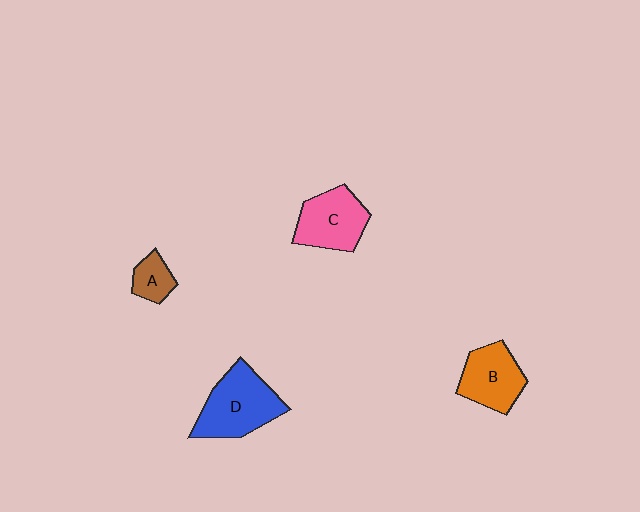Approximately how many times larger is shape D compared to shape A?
Approximately 2.8 times.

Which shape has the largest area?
Shape D (blue).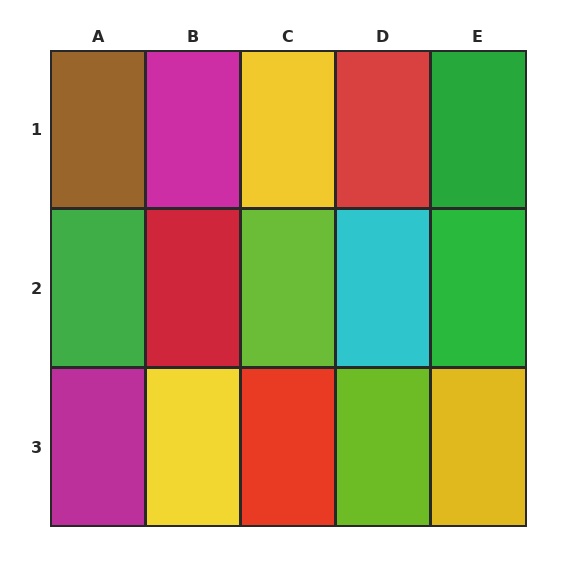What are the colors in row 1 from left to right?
Brown, magenta, yellow, red, green.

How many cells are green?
3 cells are green.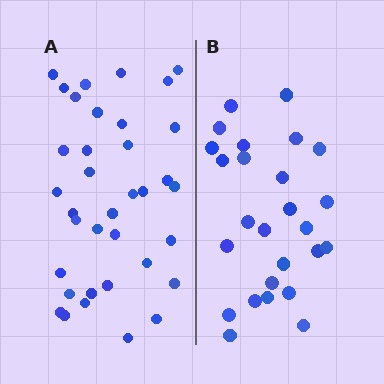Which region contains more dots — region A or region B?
Region A (the left region) has more dots.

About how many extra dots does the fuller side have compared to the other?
Region A has roughly 10 or so more dots than region B.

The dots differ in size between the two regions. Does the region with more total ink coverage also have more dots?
No. Region B has more total ink coverage because its dots are larger, but region A actually contains more individual dots. Total area can be misleading — the number of items is what matters here.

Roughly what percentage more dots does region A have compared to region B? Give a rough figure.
About 40% more.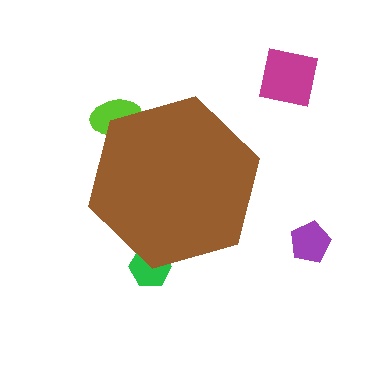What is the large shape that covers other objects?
A brown hexagon.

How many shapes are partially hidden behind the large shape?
2 shapes are partially hidden.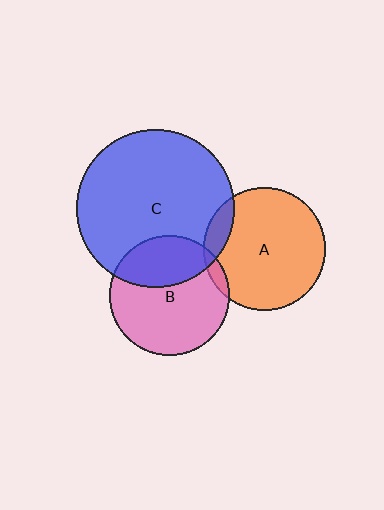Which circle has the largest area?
Circle C (blue).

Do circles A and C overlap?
Yes.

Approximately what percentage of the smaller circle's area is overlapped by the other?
Approximately 10%.